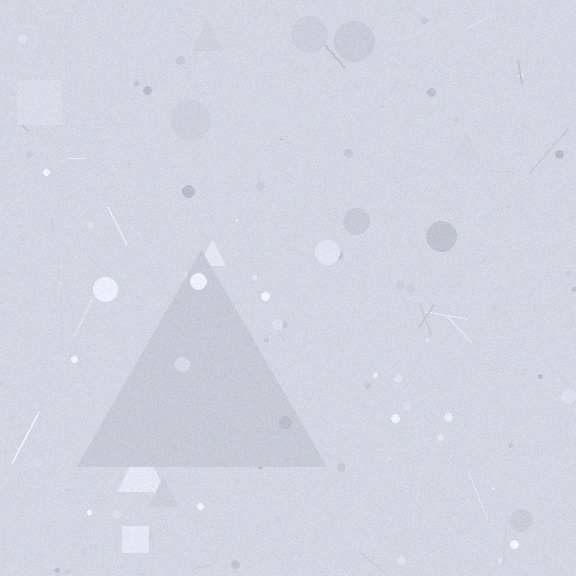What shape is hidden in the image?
A triangle is hidden in the image.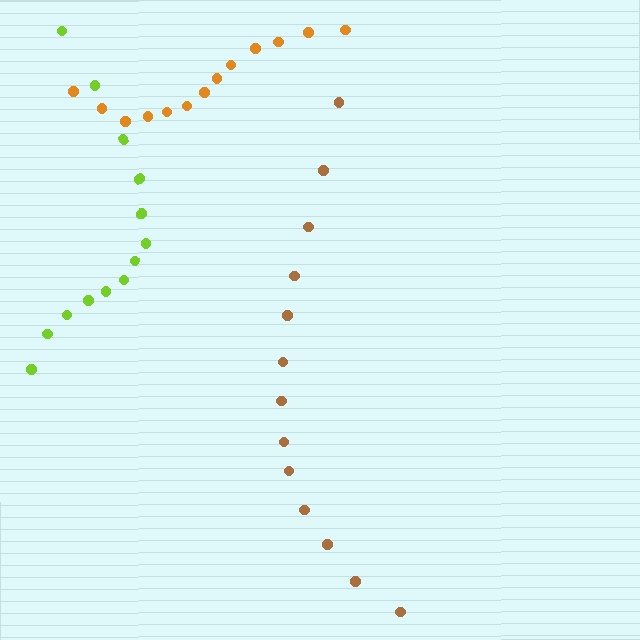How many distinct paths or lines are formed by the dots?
There are 3 distinct paths.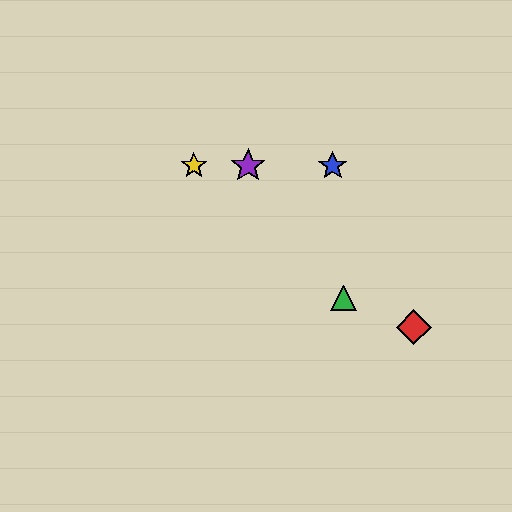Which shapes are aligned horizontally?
The blue star, the yellow star, the purple star are aligned horizontally.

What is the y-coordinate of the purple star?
The purple star is at y≈166.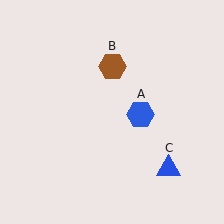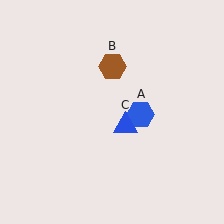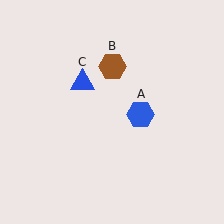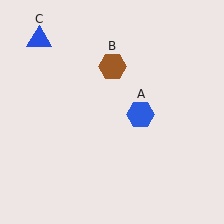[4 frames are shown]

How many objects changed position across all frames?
1 object changed position: blue triangle (object C).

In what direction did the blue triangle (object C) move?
The blue triangle (object C) moved up and to the left.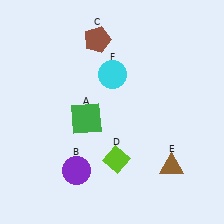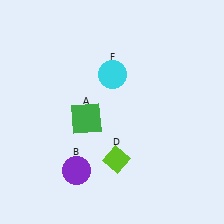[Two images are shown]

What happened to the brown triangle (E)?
The brown triangle (E) was removed in Image 2. It was in the bottom-right area of Image 1.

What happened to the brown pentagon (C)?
The brown pentagon (C) was removed in Image 2. It was in the top-left area of Image 1.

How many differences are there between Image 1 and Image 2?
There are 2 differences between the two images.